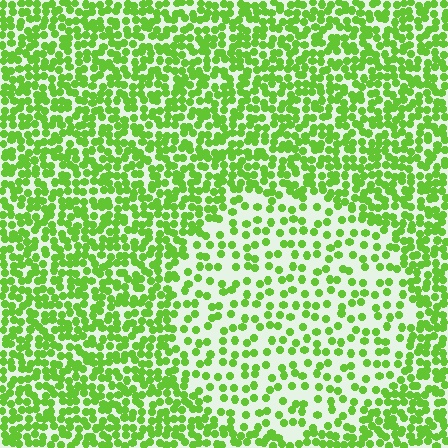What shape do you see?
I see a circle.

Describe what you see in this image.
The image contains small lime elements arranged at two different densities. A circle-shaped region is visible where the elements are less densely packed than the surrounding area.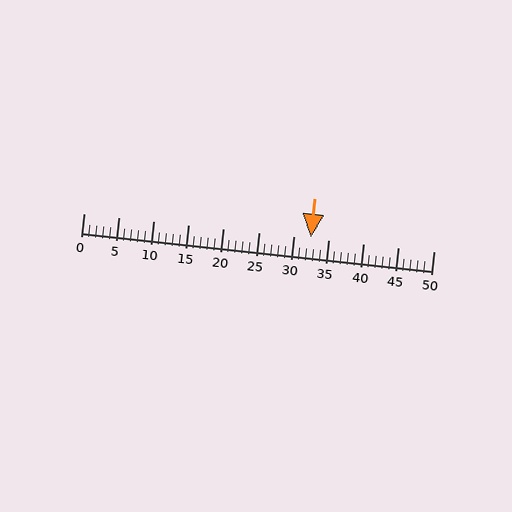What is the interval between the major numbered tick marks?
The major tick marks are spaced 5 units apart.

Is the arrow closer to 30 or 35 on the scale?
The arrow is closer to 30.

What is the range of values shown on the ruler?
The ruler shows values from 0 to 50.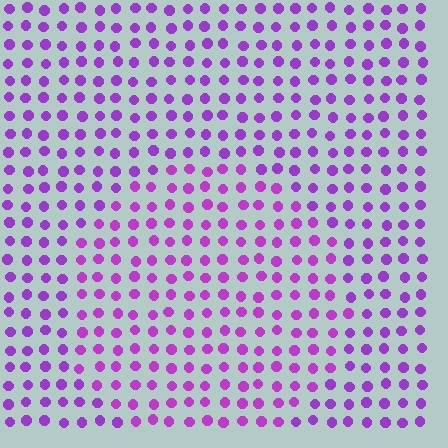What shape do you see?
I see a circle.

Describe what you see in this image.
The image is filled with small purple elements in a uniform arrangement. A circle-shaped region is visible where the elements are tinted to a slightly different hue, forming a subtle color boundary.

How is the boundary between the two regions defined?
The boundary is defined purely by a slight shift in hue (about 15 degrees). Spacing, size, and orientation are identical on both sides.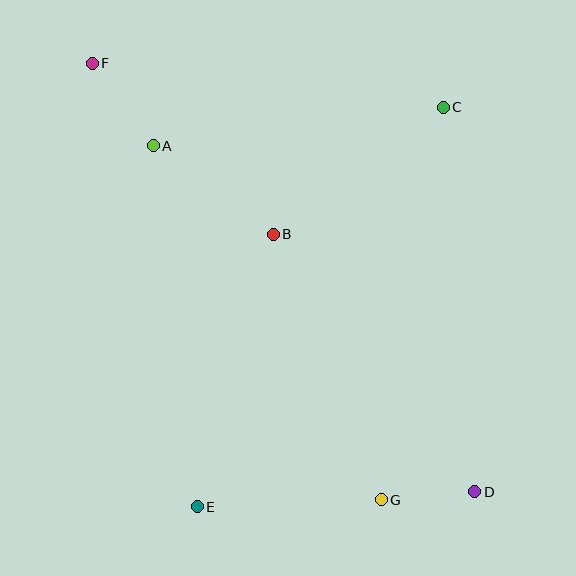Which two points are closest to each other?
Points D and G are closest to each other.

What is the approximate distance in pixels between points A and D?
The distance between A and D is approximately 472 pixels.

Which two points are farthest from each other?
Points D and F are farthest from each other.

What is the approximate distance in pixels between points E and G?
The distance between E and G is approximately 184 pixels.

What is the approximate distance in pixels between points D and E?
The distance between D and E is approximately 278 pixels.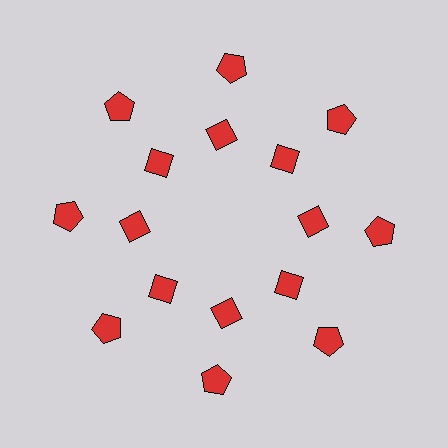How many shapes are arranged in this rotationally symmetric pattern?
There are 16 shapes, arranged in 8 groups of 2.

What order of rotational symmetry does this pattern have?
This pattern has 8-fold rotational symmetry.